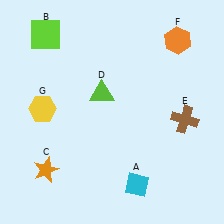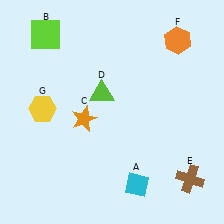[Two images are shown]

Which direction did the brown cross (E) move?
The brown cross (E) moved down.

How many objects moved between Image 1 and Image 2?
2 objects moved between the two images.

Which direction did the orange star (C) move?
The orange star (C) moved up.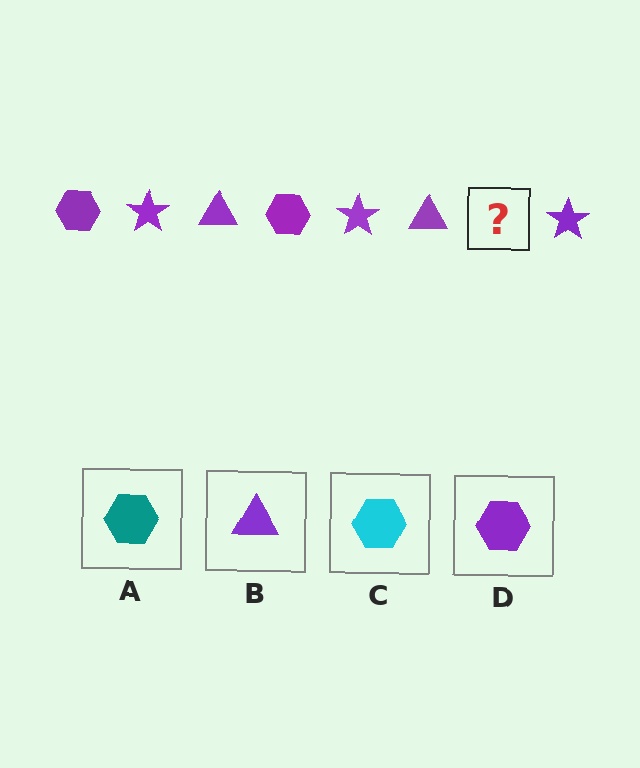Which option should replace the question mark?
Option D.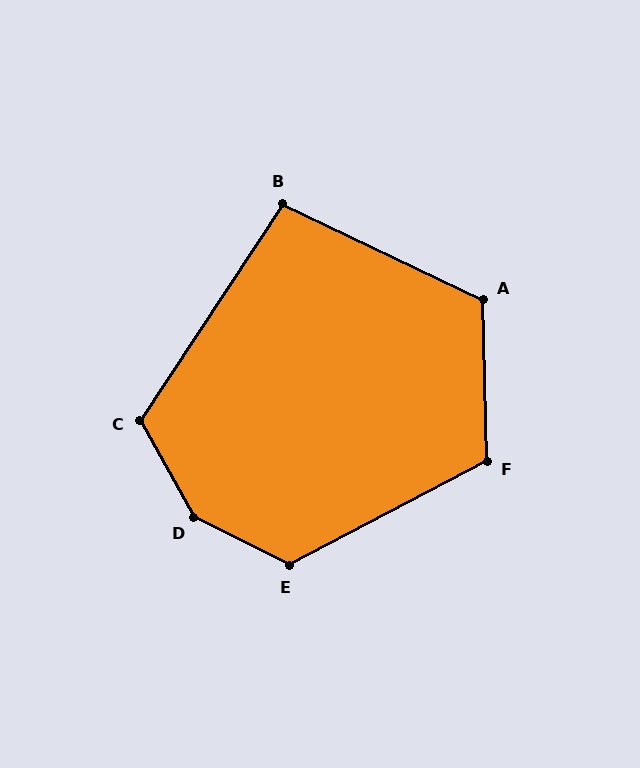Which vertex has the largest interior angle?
D, at approximately 145 degrees.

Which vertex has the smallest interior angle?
B, at approximately 98 degrees.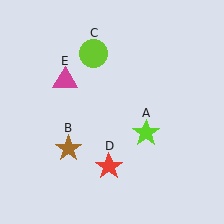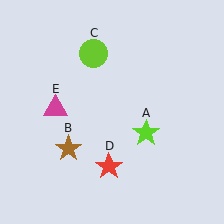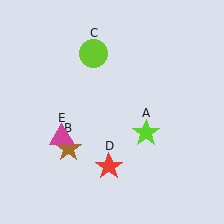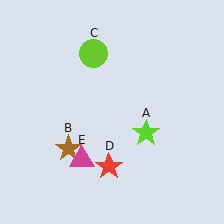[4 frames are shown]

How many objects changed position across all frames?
1 object changed position: magenta triangle (object E).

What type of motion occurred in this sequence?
The magenta triangle (object E) rotated counterclockwise around the center of the scene.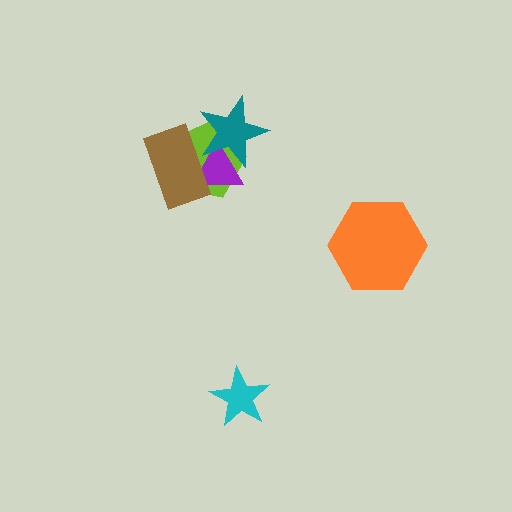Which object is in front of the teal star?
The brown rectangle is in front of the teal star.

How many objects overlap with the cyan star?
0 objects overlap with the cyan star.